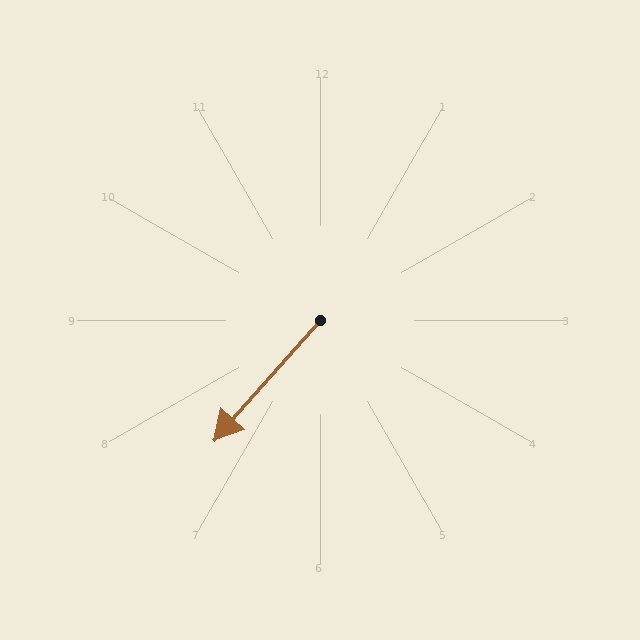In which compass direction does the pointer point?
Southwest.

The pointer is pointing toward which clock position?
Roughly 7 o'clock.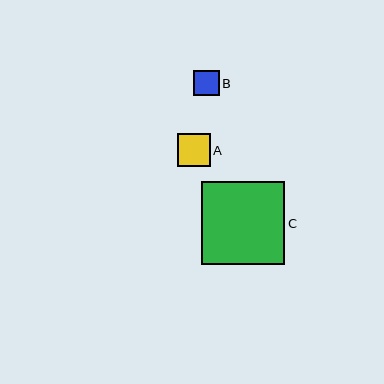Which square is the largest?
Square C is the largest with a size of approximately 83 pixels.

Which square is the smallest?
Square B is the smallest with a size of approximately 26 pixels.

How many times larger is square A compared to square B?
Square A is approximately 1.3 times the size of square B.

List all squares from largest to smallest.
From largest to smallest: C, A, B.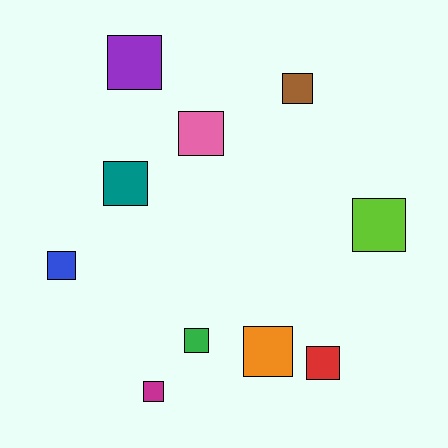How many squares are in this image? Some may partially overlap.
There are 10 squares.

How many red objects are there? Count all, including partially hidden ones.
There is 1 red object.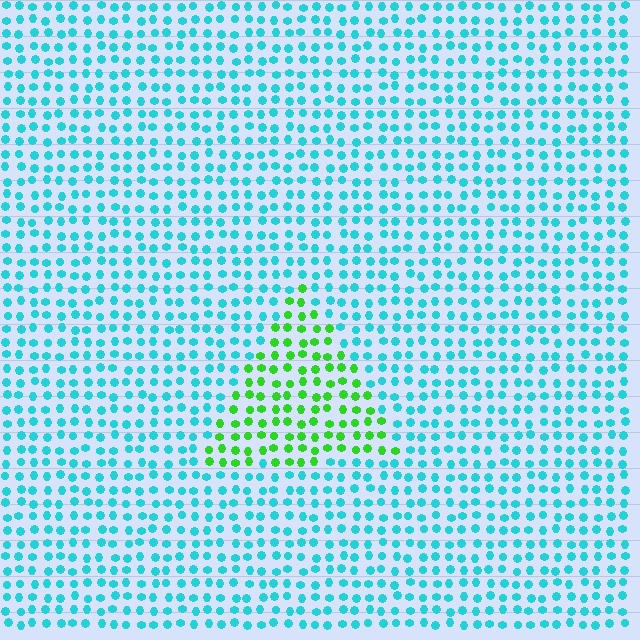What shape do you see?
I see a triangle.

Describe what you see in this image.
The image is filled with small cyan elements in a uniform arrangement. A triangle-shaped region is visible where the elements are tinted to a slightly different hue, forming a subtle color boundary.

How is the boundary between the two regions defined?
The boundary is defined purely by a slight shift in hue (about 65 degrees). Spacing, size, and orientation are identical on both sides.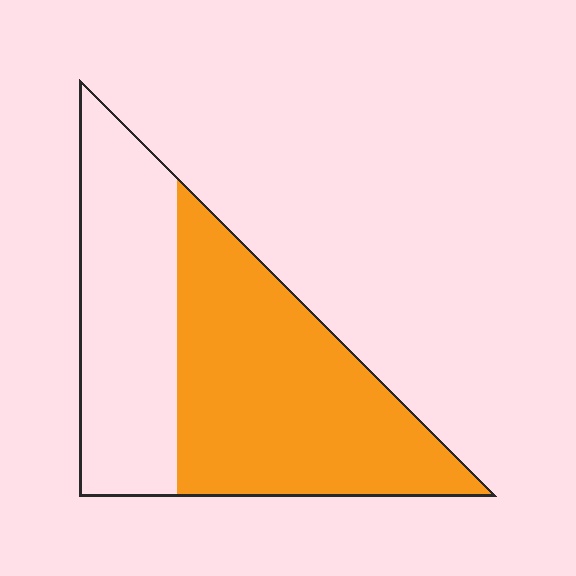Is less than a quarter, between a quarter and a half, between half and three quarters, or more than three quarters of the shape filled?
Between half and three quarters.